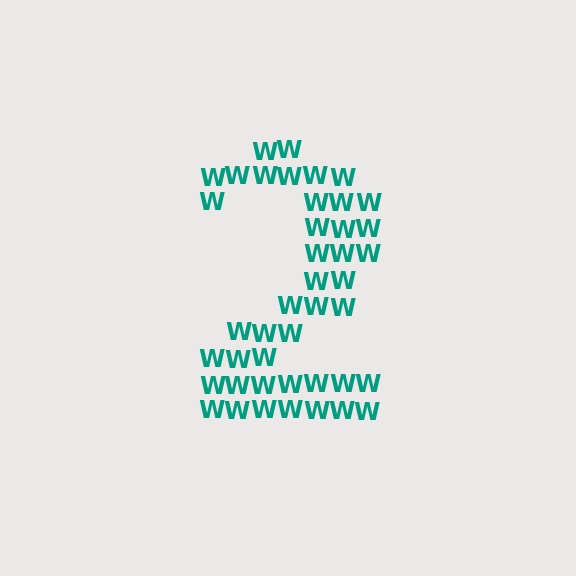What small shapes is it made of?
It is made of small letter W's.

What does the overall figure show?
The overall figure shows the digit 2.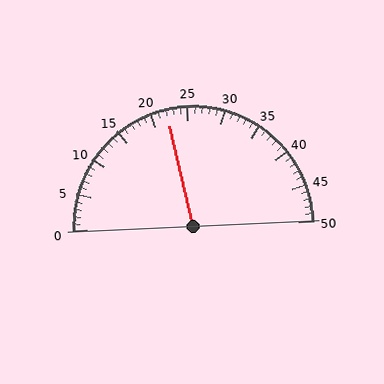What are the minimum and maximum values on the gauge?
The gauge ranges from 0 to 50.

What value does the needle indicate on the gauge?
The needle indicates approximately 22.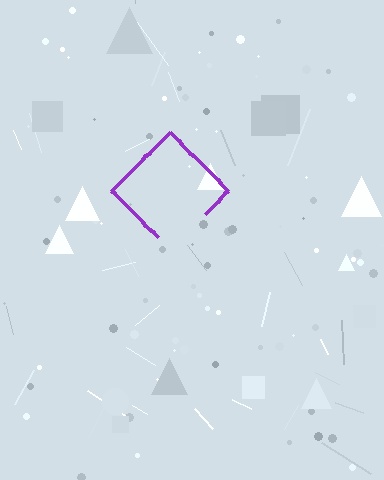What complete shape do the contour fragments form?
The contour fragments form a diamond.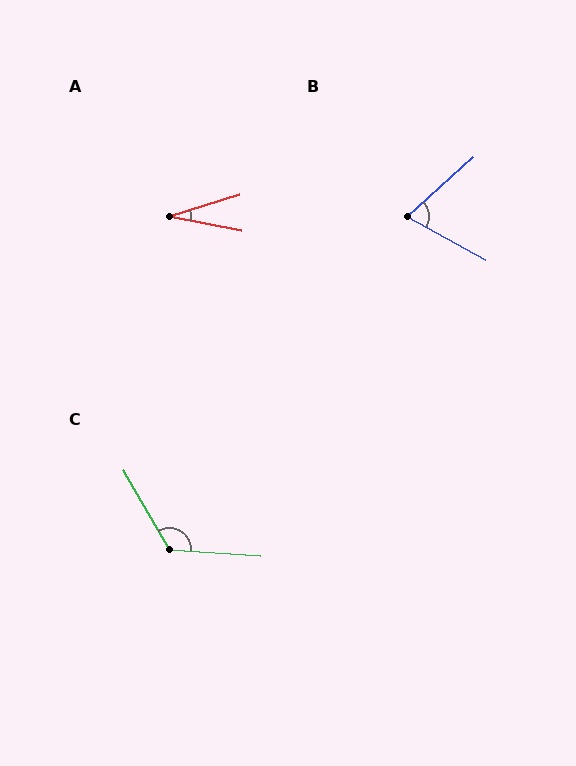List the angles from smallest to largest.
A (28°), B (70°), C (124°).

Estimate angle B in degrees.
Approximately 70 degrees.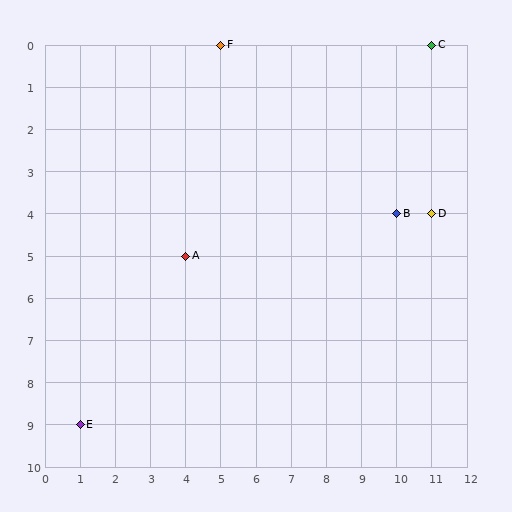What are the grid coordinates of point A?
Point A is at grid coordinates (4, 5).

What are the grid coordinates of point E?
Point E is at grid coordinates (1, 9).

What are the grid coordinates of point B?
Point B is at grid coordinates (10, 4).